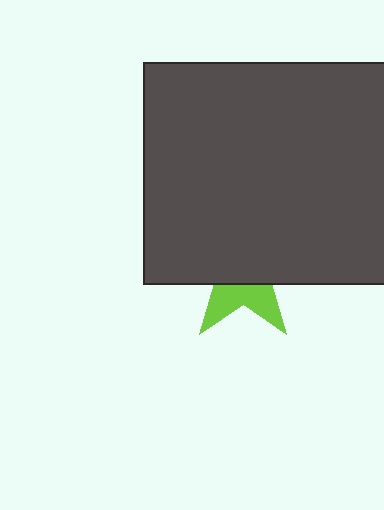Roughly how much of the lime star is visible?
A small part of it is visible (roughly 35%).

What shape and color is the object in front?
The object in front is a dark gray rectangle.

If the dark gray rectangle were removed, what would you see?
You would see the complete lime star.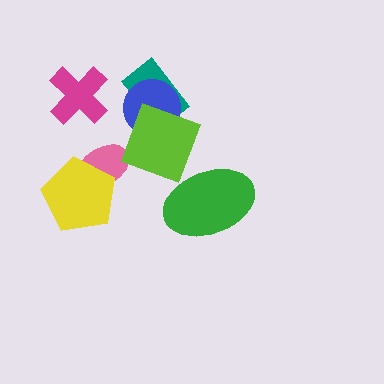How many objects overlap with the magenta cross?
0 objects overlap with the magenta cross.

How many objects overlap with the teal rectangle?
2 objects overlap with the teal rectangle.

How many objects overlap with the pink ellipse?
2 objects overlap with the pink ellipse.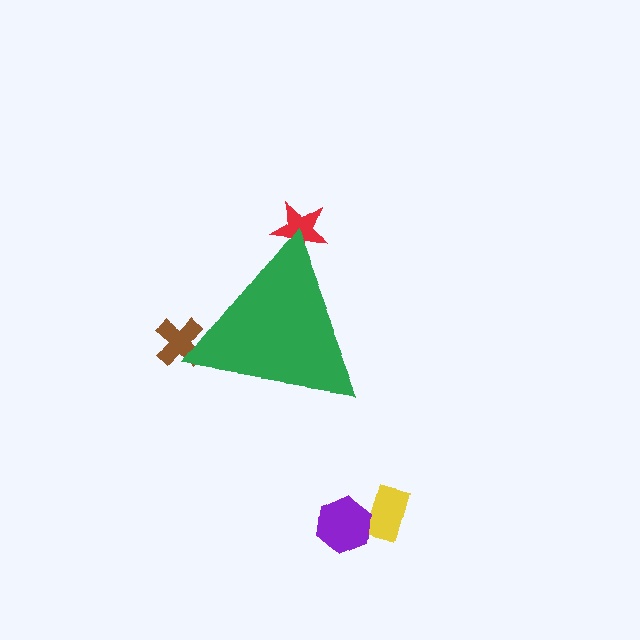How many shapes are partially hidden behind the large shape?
2 shapes are partially hidden.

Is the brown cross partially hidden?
Yes, the brown cross is partially hidden behind the green triangle.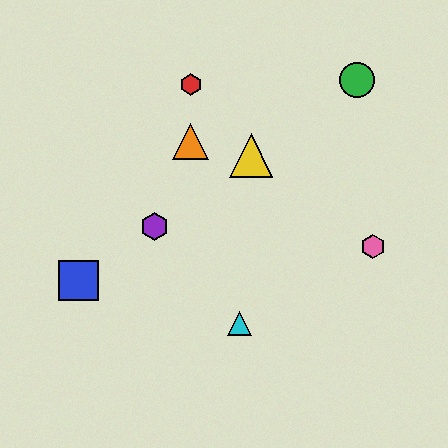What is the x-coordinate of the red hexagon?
The red hexagon is at x≈191.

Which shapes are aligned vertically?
The red hexagon, the orange triangle are aligned vertically.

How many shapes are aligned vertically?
2 shapes (the red hexagon, the orange triangle) are aligned vertically.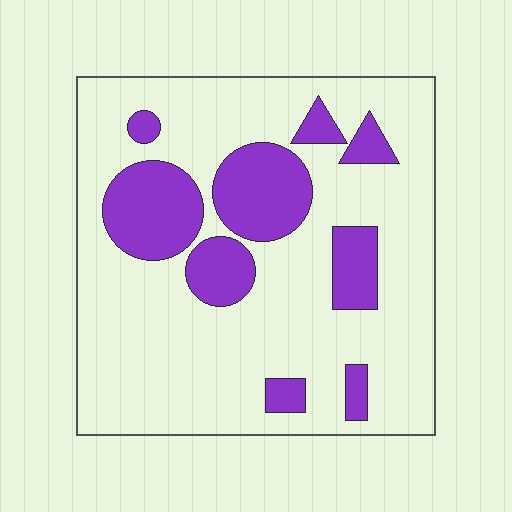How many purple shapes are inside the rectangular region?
9.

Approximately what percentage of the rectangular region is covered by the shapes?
Approximately 25%.